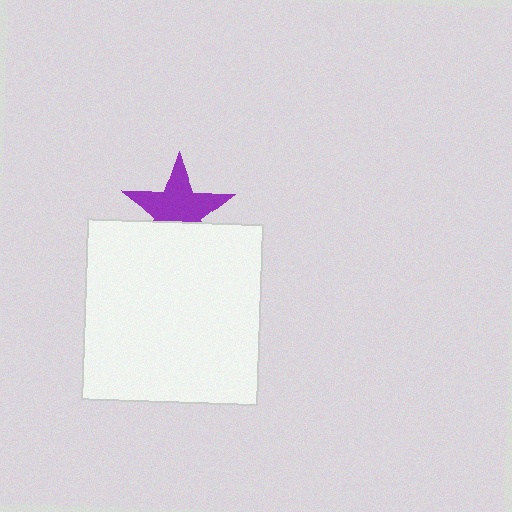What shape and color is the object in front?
The object in front is a white rectangle.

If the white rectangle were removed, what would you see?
You would see the complete purple star.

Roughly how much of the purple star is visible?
Most of it is visible (roughly 65%).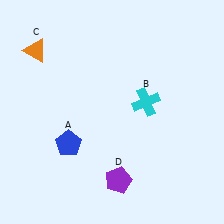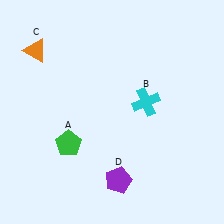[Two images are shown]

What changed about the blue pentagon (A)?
In Image 1, A is blue. In Image 2, it changed to green.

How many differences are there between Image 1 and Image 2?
There is 1 difference between the two images.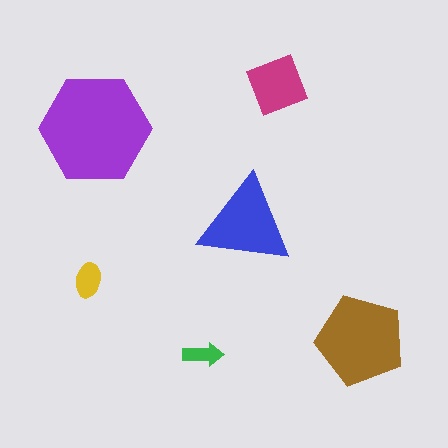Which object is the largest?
The purple hexagon.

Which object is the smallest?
The green arrow.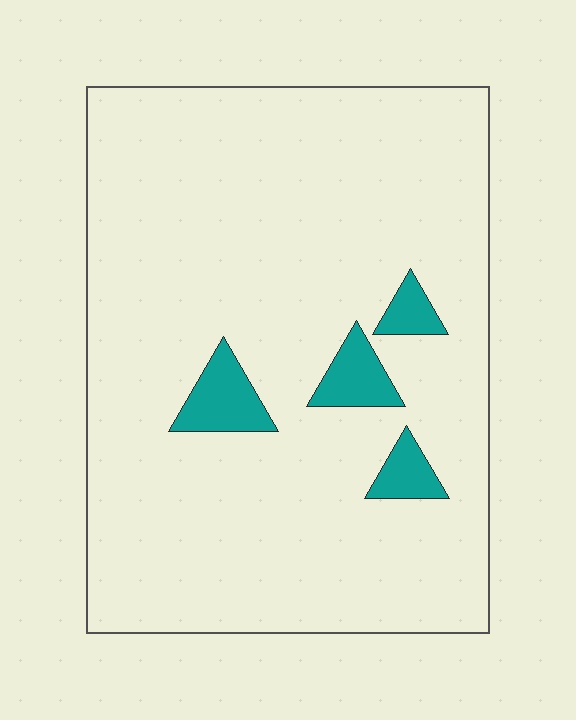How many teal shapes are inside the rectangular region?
4.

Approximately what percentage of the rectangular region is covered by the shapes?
Approximately 5%.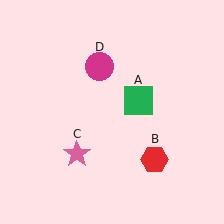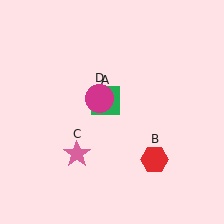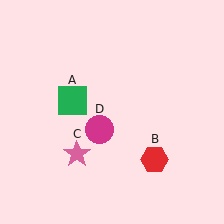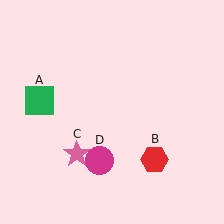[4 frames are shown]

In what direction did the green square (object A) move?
The green square (object A) moved left.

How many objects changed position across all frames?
2 objects changed position: green square (object A), magenta circle (object D).